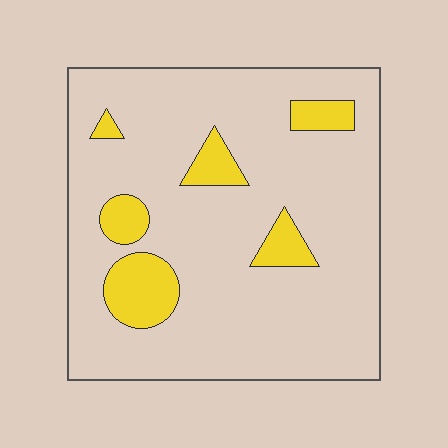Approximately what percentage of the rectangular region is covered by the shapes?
Approximately 15%.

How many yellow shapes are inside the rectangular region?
6.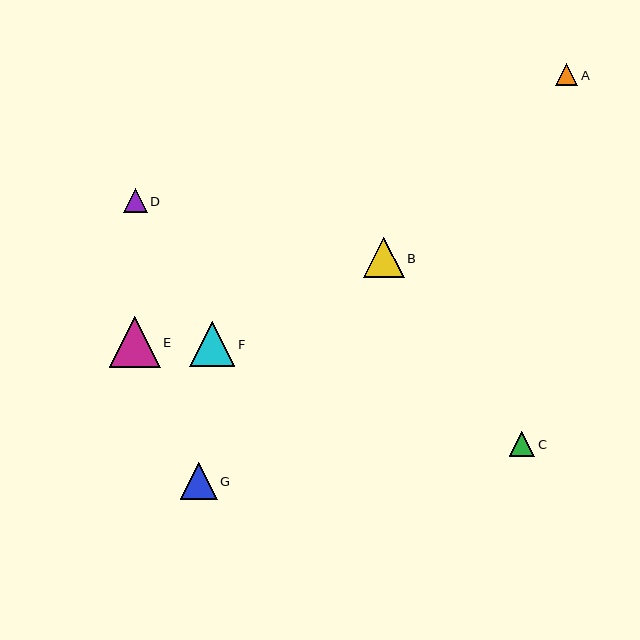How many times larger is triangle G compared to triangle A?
Triangle G is approximately 1.7 times the size of triangle A.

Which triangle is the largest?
Triangle E is the largest with a size of approximately 51 pixels.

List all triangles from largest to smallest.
From largest to smallest: E, F, B, G, C, D, A.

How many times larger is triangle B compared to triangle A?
Triangle B is approximately 1.8 times the size of triangle A.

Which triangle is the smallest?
Triangle A is the smallest with a size of approximately 22 pixels.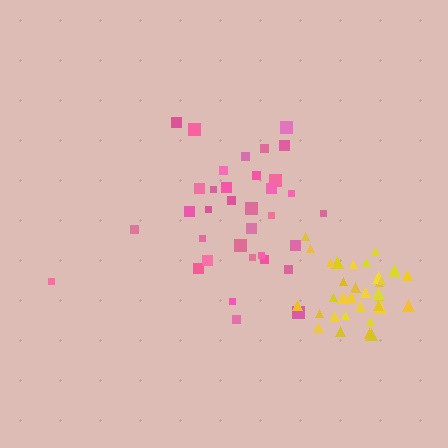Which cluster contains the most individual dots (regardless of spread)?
Pink (35).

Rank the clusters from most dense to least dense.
yellow, pink.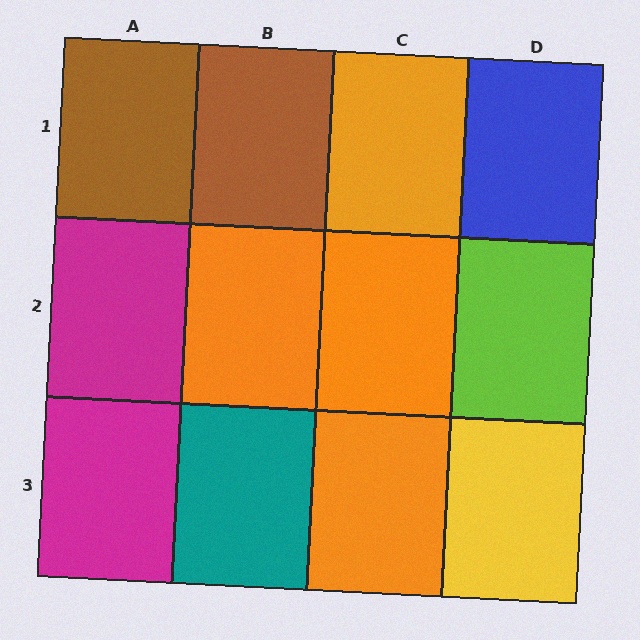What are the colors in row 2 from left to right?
Magenta, orange, orange, lime.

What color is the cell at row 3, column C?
Orange.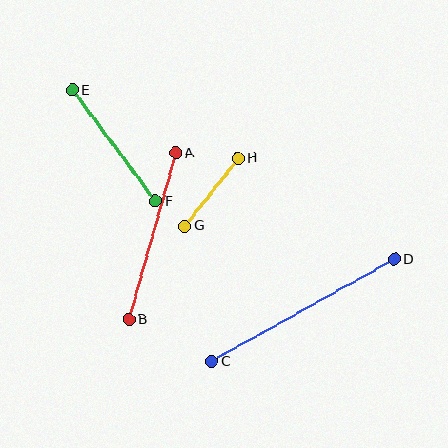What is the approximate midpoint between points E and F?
The midpoint is at approximately (114, 146) pixels.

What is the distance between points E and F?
The distance is approximately 138 pixels.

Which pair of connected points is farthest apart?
Points C and D are farthest apart.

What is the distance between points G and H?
The distance is approximately 86 pixels.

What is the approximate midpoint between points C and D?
The midpoint is at approximately (303, 310) pixels.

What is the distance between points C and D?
The distance is approximately 209 pixels.